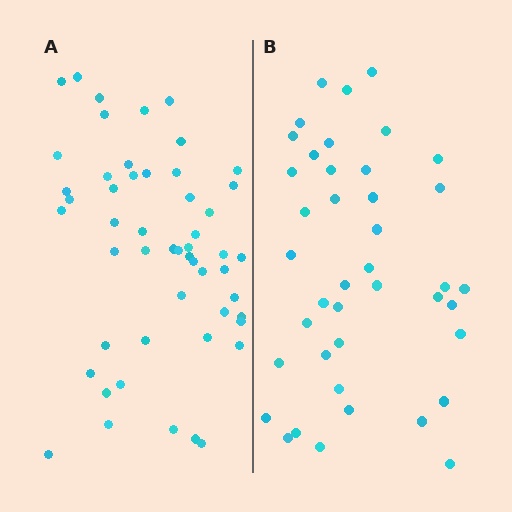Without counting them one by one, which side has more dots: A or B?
Region A (the left region) has more dots.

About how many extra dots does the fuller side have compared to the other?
Region A has roughly 12 or so more dots than region B.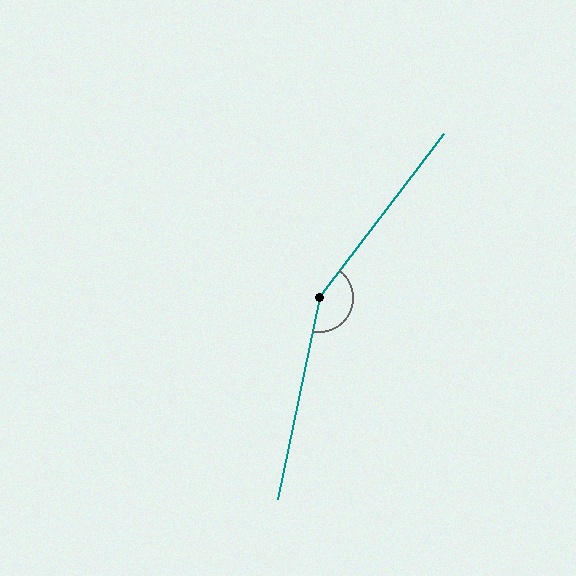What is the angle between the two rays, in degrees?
Approximately 154 degrees.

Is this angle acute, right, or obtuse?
It is obtuse.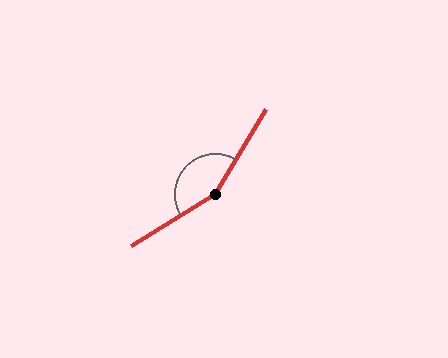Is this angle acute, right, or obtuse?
It is obtuse.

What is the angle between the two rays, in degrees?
Approximately 152 degrees.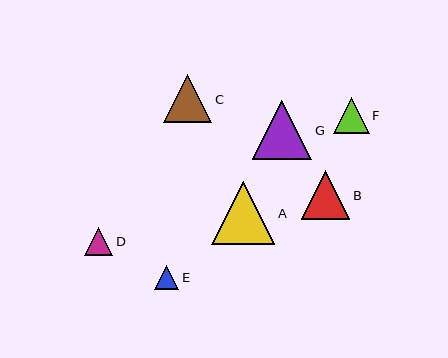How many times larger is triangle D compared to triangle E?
Triangle D is approximately 1.2 times the size of triangle E.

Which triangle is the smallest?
Triangle E is the smallest with a size of approximately 24 pixels.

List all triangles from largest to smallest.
From largest to smallest: A, G, B, C, F, D, E.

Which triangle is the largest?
Triangle A is the largest with a size of approximately 63 pixels.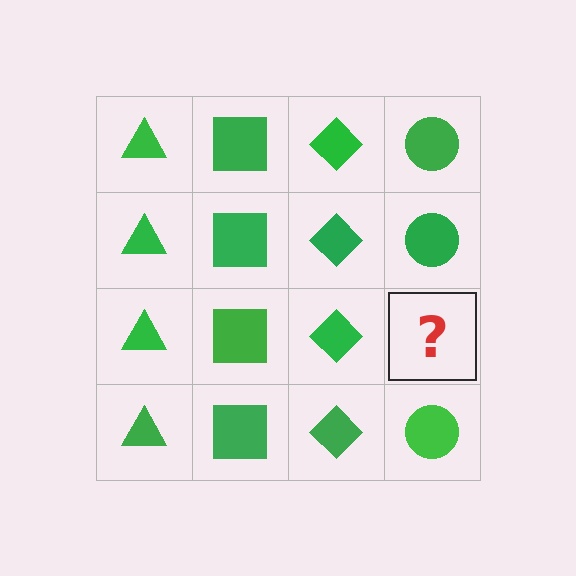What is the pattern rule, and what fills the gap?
The rule is that each column has a consistent shape. The gap should be filled with a green circle.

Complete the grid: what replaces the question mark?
The question mark should be replaced with a green circle.